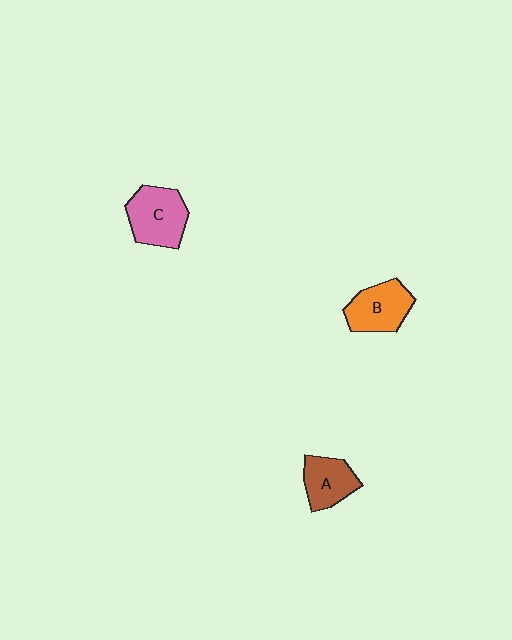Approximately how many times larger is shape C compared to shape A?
Approximately 1.3 times.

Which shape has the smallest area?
Shape A (brown).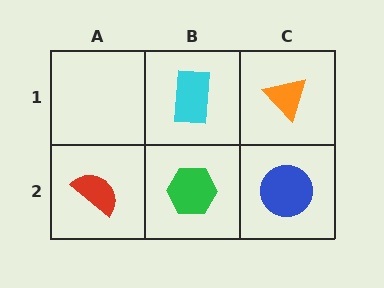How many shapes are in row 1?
2 shapes.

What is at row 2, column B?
A green hexagon.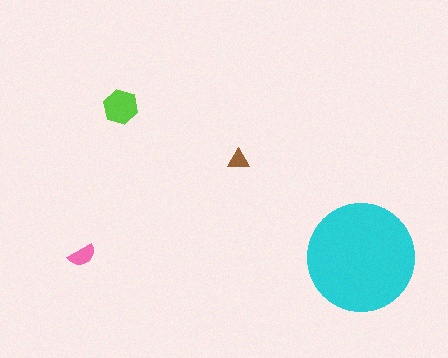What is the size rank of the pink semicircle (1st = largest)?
3rd.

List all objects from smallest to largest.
The brown triangle, the pink semicircle, the lime hexagon, the cyan circle.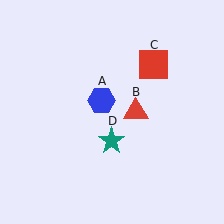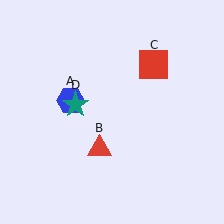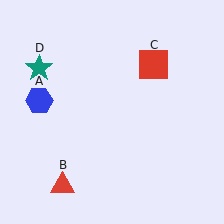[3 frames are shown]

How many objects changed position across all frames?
3 objects changed position: blue hexagon (object A), red triangle (object B), teal star (object D).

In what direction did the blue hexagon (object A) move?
The blue hexagon (object A) moved left.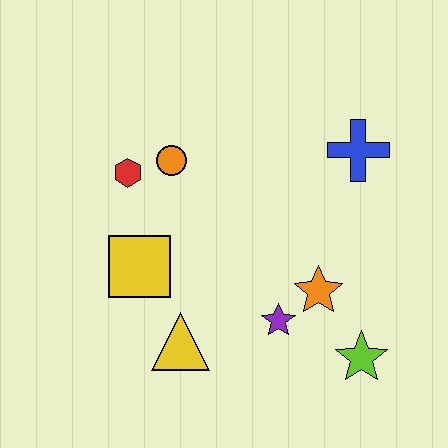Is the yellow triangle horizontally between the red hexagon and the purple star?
Yes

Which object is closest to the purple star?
The orange star is closest to the purple star.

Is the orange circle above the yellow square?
Yes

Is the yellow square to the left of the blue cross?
Yes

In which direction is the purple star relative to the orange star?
The purple star is to the left of the orange star.